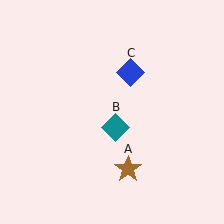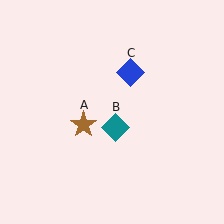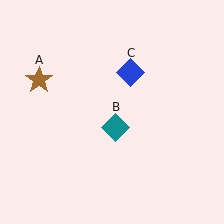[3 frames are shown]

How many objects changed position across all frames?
1 object changed position: brown star (object A).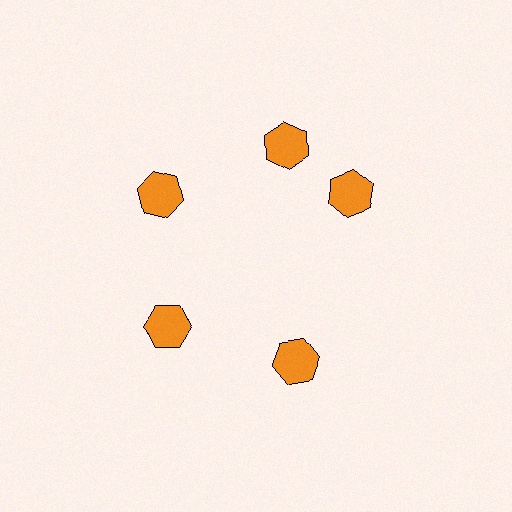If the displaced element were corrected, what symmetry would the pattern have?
It would have 5-fold rotational symmetry — the pattern would map onto itself every 72 degrees.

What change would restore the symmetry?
The symmetry would be restored by rotating it back into even spacing with its neighbors so that all 5 hexagons sit at equal angles and equal distance from the center.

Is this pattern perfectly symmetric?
No. The 5 orange hexagons are arranged in a ring, but one element near the 3 o'clock position is rotated out of alignment along the ring, breaking the 5-fold rotational symmetry.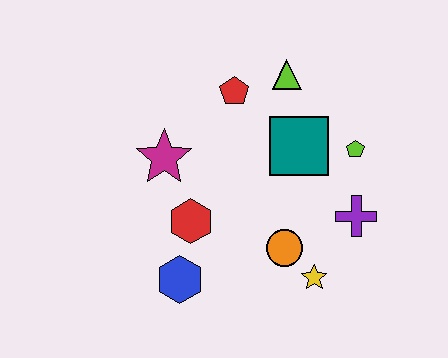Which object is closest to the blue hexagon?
The red hexagon is closest to the blue hexagon.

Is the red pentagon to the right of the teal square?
No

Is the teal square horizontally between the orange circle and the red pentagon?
No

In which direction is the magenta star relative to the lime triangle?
The magenta star is to the left of the lime triangle.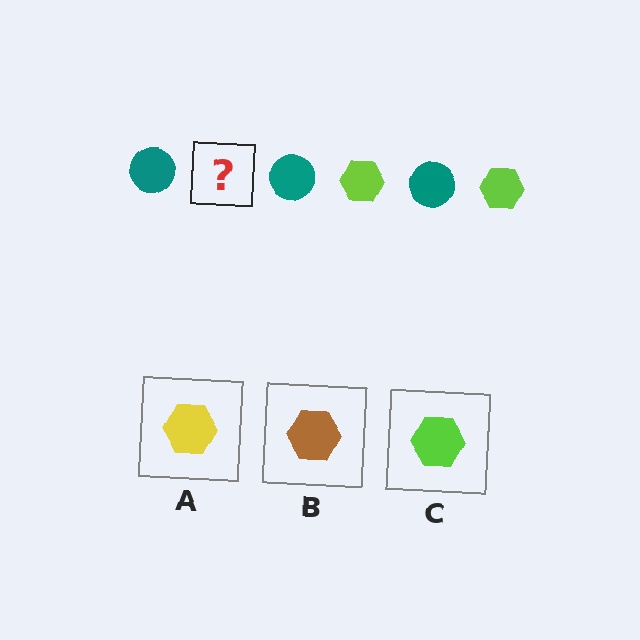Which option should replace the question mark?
Option C.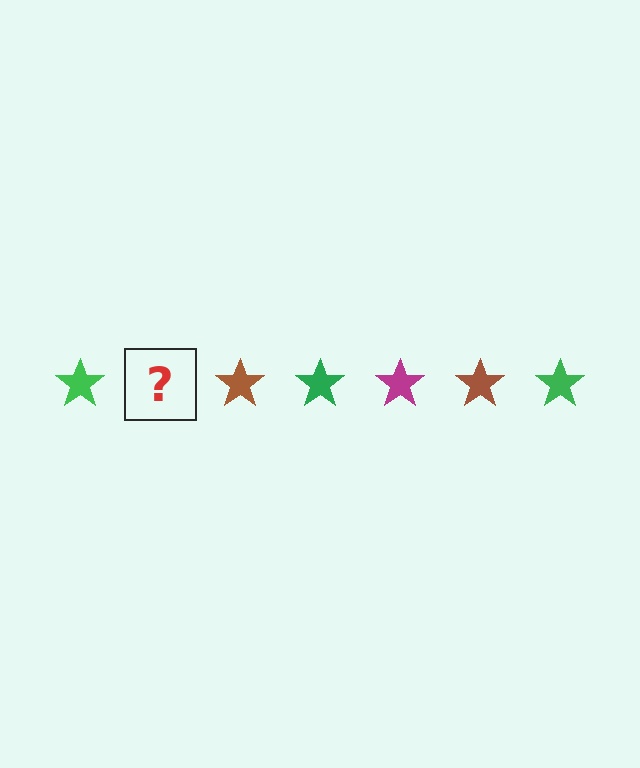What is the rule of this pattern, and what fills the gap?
The rule is that the pattern cycles through green, magenta, brown stars. The gap should be filled with a magenta star.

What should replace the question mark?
The question mark should be replaced with a magenta star.